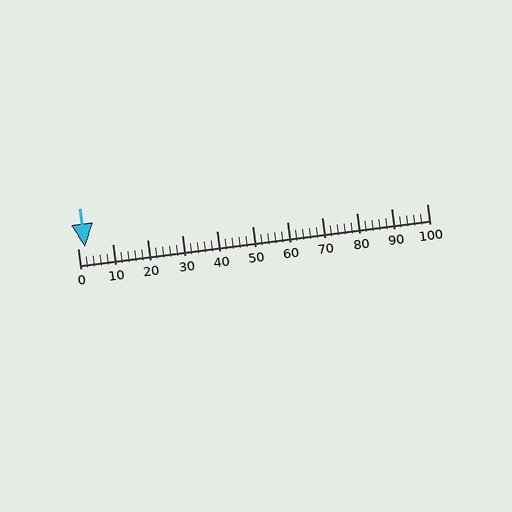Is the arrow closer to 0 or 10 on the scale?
The arrow is closer to 0.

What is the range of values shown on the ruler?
The ruler shows values from 0 to 100.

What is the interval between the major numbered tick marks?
The major tick marks are spaced 10 units apart.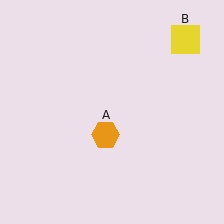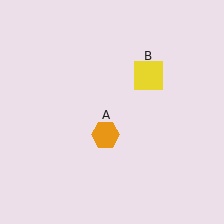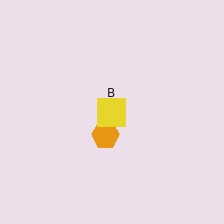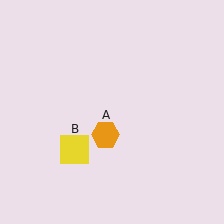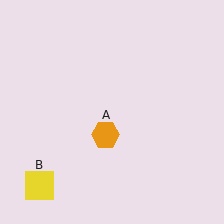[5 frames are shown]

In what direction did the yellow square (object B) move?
The yellow square (object B) moved down and to the left.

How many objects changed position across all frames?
1 object changed position: yellow square (object B).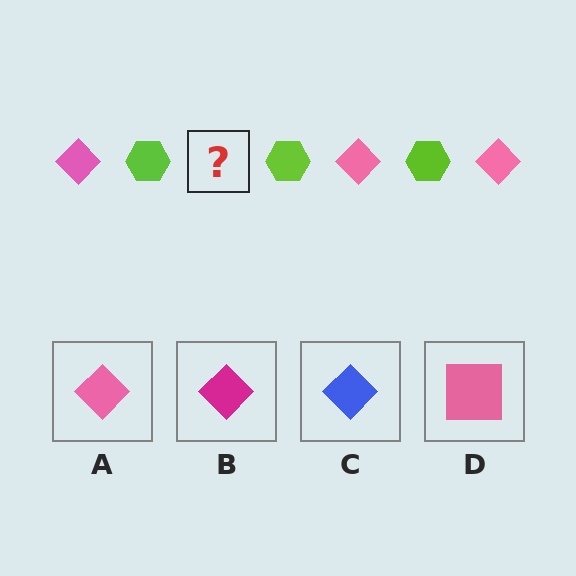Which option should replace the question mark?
Option A.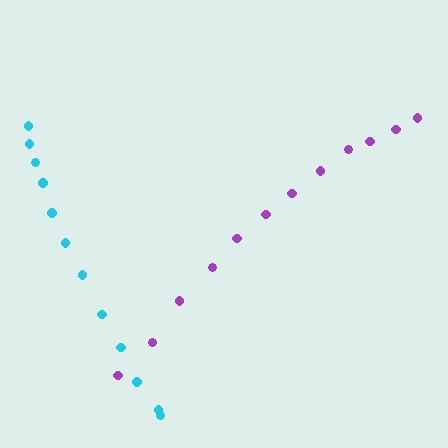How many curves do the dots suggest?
There are 2 distinct paths.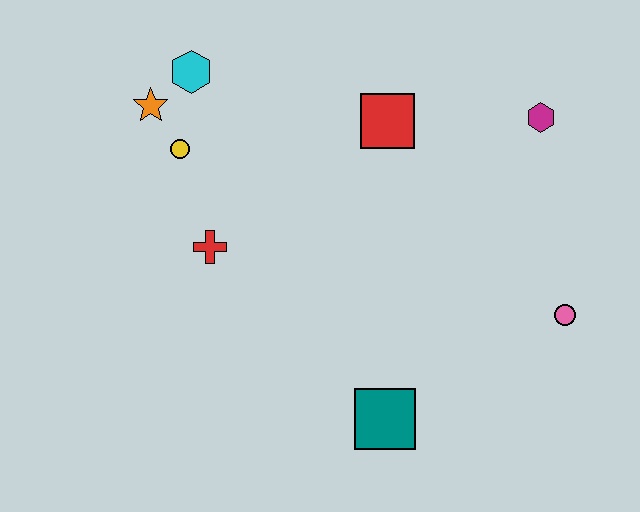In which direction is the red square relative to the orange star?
The red square is to the right of the orange star.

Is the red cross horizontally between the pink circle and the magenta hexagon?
No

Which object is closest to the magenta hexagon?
The red square is closest to the magenta hexagon.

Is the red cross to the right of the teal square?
No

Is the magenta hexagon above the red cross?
Yes